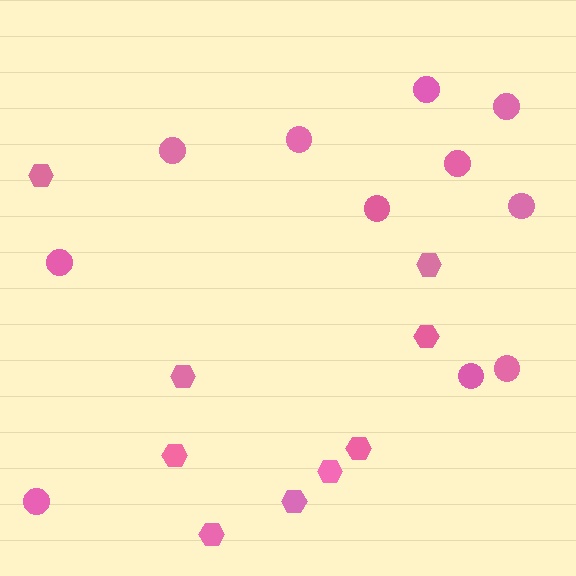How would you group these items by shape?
There are 2 groups: one group of hexagons (9) and one group of circles (11).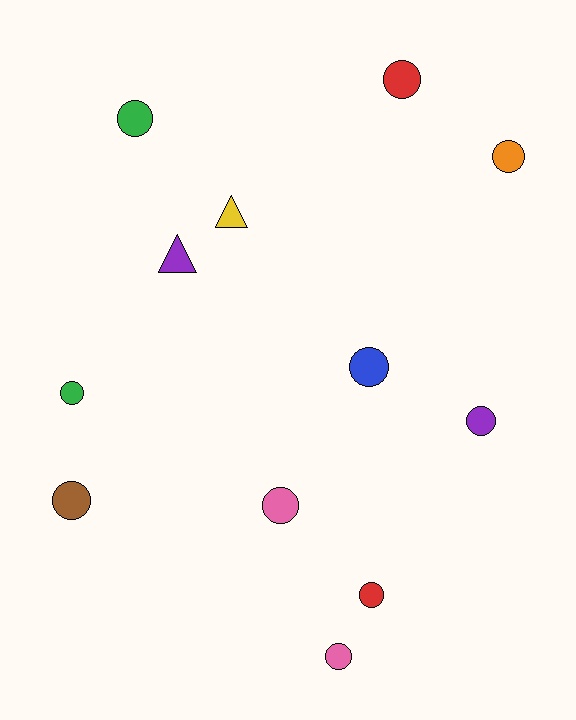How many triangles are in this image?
There are 2 triangles.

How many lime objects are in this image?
There are no lime objects.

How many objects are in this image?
There are 12 objects.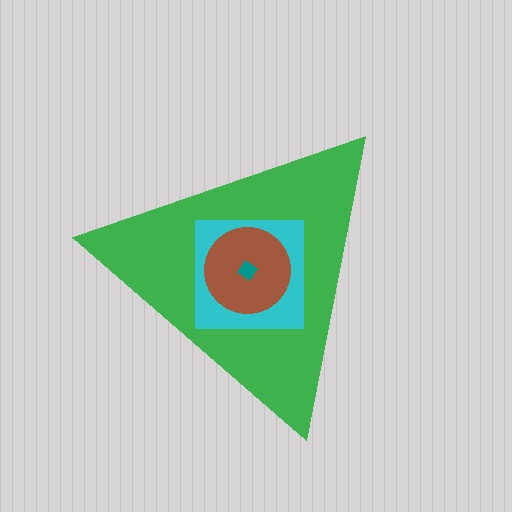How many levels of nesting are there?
4.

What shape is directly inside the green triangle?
The cyan square.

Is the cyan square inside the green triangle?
Yes.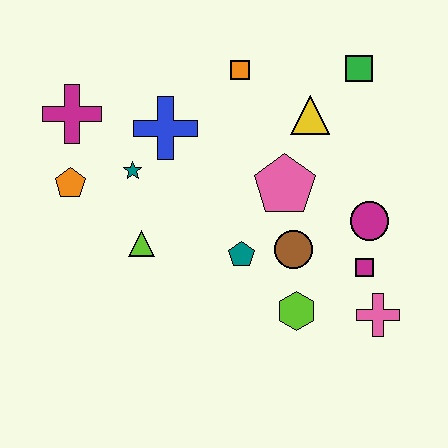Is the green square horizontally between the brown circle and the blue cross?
No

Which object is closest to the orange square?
The yellow triangle is closest to the orange square.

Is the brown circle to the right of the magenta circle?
No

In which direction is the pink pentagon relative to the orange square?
The pink pentagon is below the orange square.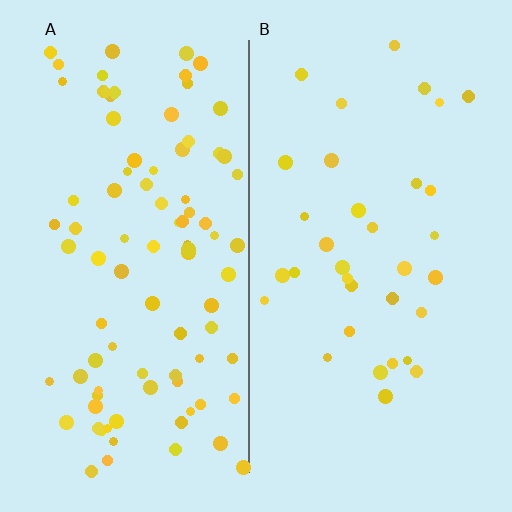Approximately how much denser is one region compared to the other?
Approximately 2.7× — region A over region B.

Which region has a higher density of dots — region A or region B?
A (the left).